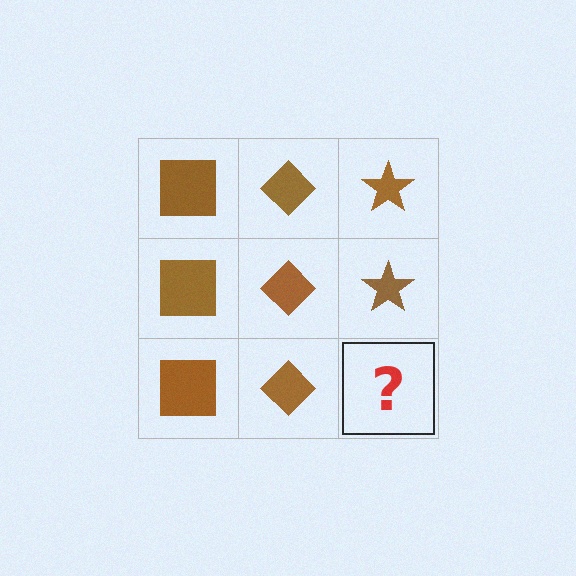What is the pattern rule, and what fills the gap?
The rule is that each column has a consistent shape. The gap should be filled with a brown star.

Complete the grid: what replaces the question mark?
The question mark should be replaced with a brown star.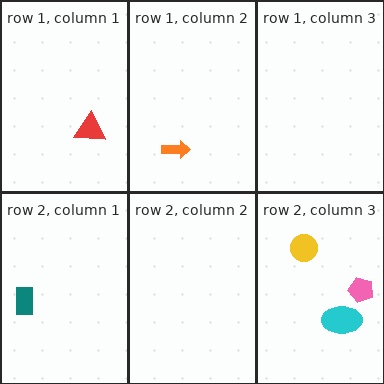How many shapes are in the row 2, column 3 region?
3.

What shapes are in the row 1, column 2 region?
The orange arrow.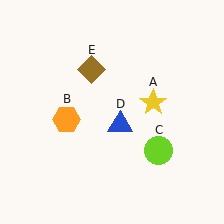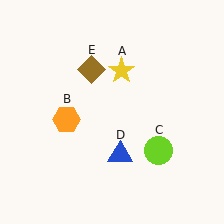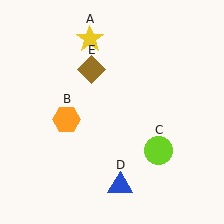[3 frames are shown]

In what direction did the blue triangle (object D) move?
The blue triangle (object D) moved down.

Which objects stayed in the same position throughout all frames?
Orange hexagon (object B) and lime circle (object C) and brown diamond (object E) remained stationary.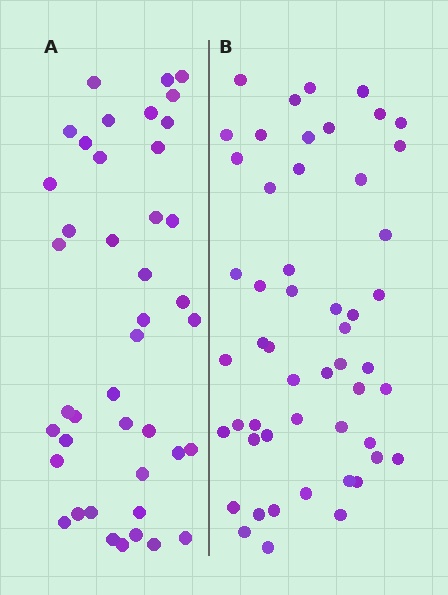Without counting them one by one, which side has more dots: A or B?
Region B (the right region) has more dots.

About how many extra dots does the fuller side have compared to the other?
Region B has roughly 10 or so more dots than region A.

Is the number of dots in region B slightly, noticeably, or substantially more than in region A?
Region B has only slightly more — the two regions are fairly close. The ratio is roughly 1.2 to 1.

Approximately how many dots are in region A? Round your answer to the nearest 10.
About 40 dots. (The exact count is 42, which rounds to 40.)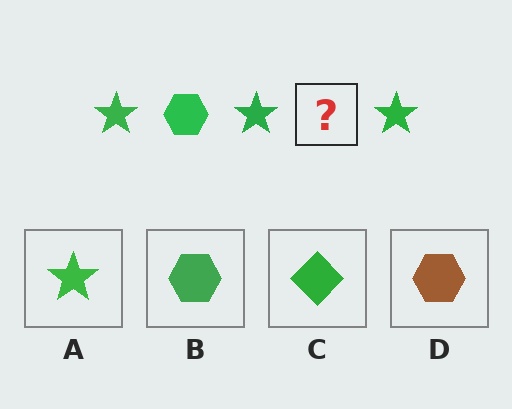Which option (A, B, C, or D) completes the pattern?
B.